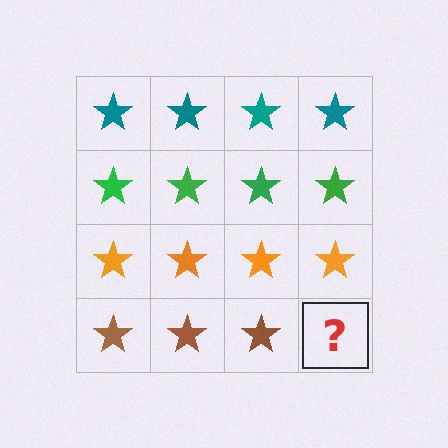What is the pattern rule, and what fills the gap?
The rule is that each row has a consistent color. The gap should be filled with a brown star.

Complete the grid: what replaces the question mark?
The question mark should be replaced with a brown star.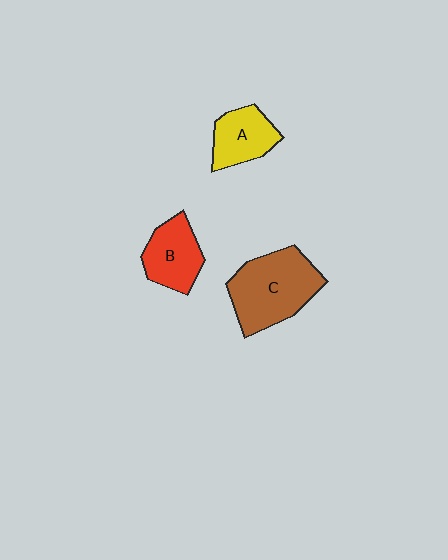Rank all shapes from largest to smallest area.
From largest to smallest: C (brown), B (red), A (yellow).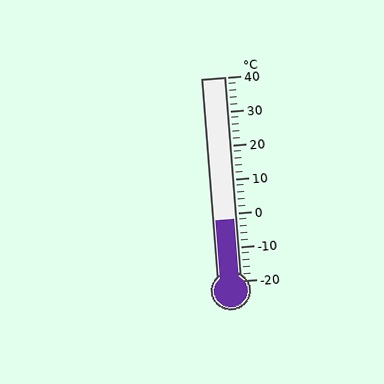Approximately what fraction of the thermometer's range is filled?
The thermometer is filled to approximately 30% of its range.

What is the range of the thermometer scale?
The thermometer scale ranges from -20°C to 40°C.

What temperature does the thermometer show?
The thermometer shows approximately -2°C.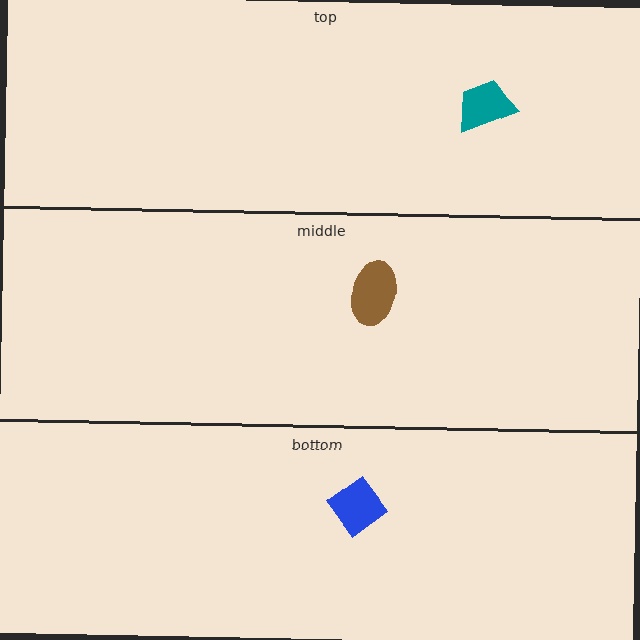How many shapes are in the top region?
1.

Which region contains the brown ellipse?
The middle region.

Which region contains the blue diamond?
The bottom region.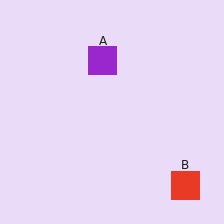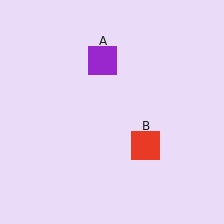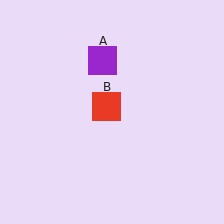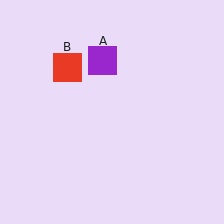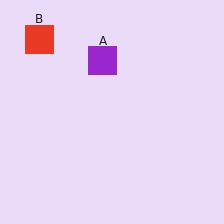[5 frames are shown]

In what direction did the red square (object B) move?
The red square (object B) moved up and to the left.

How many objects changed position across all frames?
1 object changed position: red square (object B).